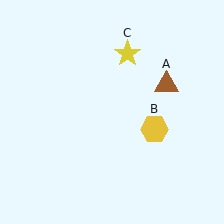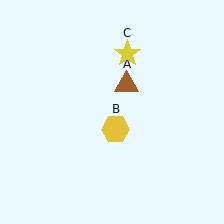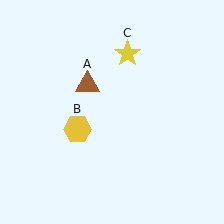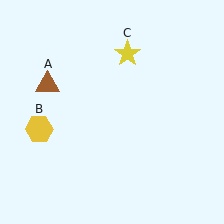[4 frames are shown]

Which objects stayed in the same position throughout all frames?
Yellow star (object C) remained stationary.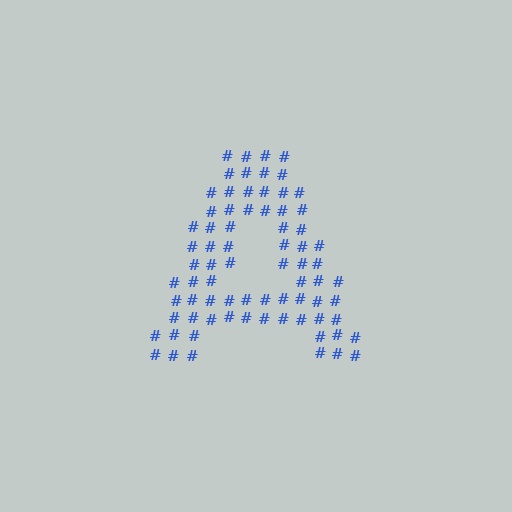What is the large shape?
The large shape is the letter A.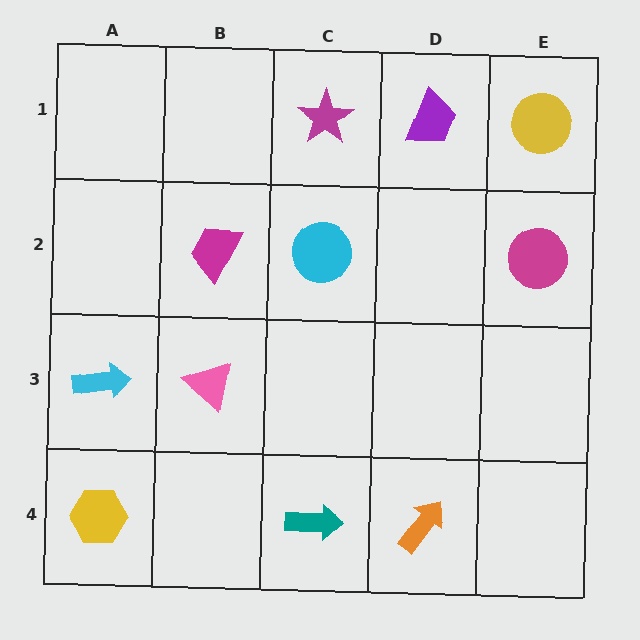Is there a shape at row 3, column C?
No, that cell is empty.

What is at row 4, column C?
A teal arrow.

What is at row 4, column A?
A yellow hexagon.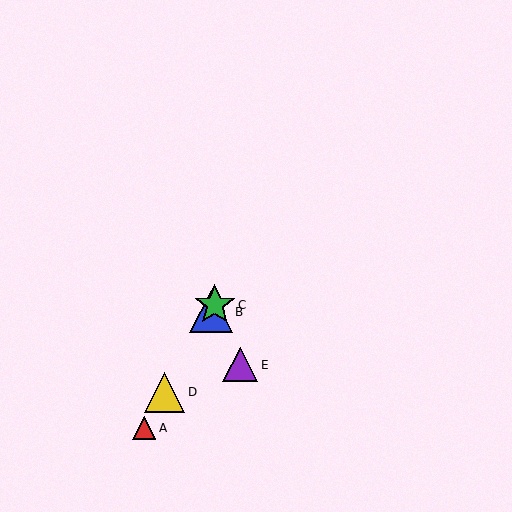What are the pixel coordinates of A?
Object A is at (144, 428).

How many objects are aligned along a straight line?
4 objects (A, B, C, D) are aligned along a straight line.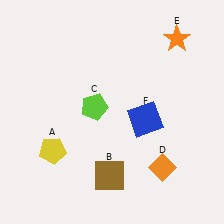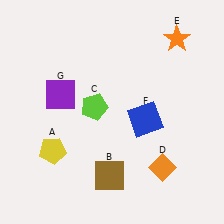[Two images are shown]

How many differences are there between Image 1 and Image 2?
There is 1 difference between the two images.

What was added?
A purple square (G) was added in Image 2.